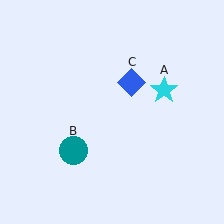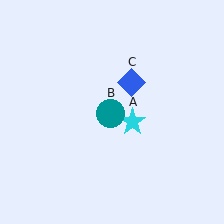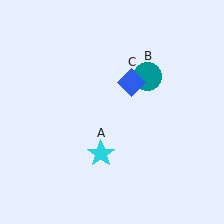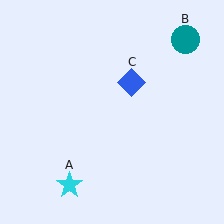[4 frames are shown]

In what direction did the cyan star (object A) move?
The cyan star (object A) moved down and to the left.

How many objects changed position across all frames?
2 objects changed position: cyan star (object A), teal circle (object B).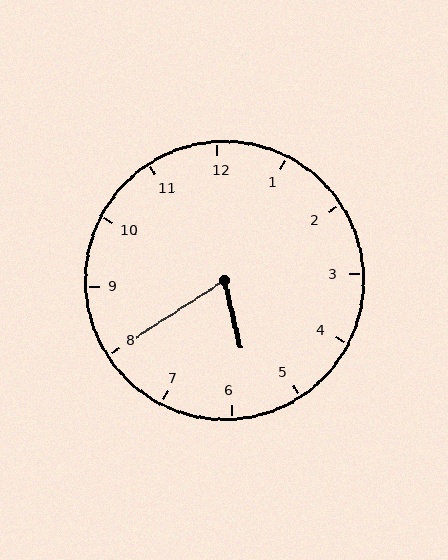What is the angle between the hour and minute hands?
Approximately 70 degrees.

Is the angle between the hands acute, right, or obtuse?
It is acute.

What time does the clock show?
5:40.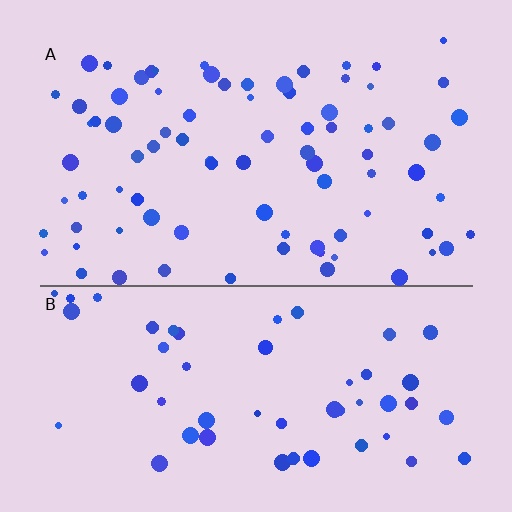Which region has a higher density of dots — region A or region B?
A (the top).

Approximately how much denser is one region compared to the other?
Approximately 1.5× — region A over region B.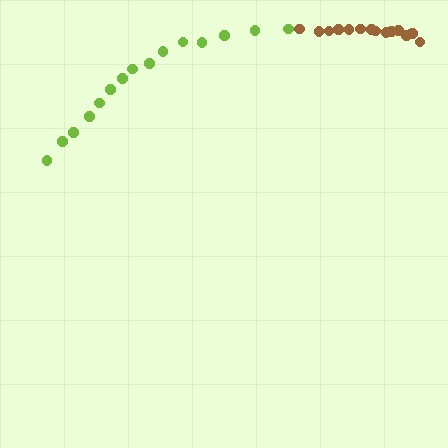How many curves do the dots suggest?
There are 2 distinct paths.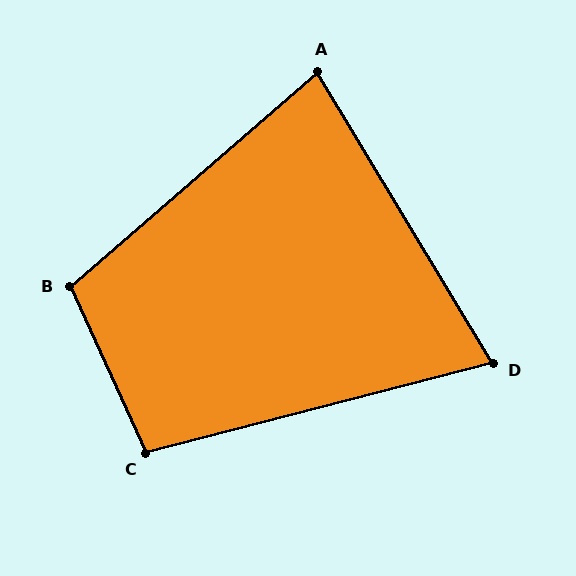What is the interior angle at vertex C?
Approximately 100 degrees (obtuse).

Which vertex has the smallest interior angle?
D, at approximately 74 degrees.